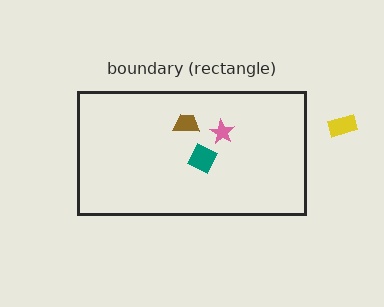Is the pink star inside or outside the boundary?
Inside.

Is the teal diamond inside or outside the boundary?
Inside.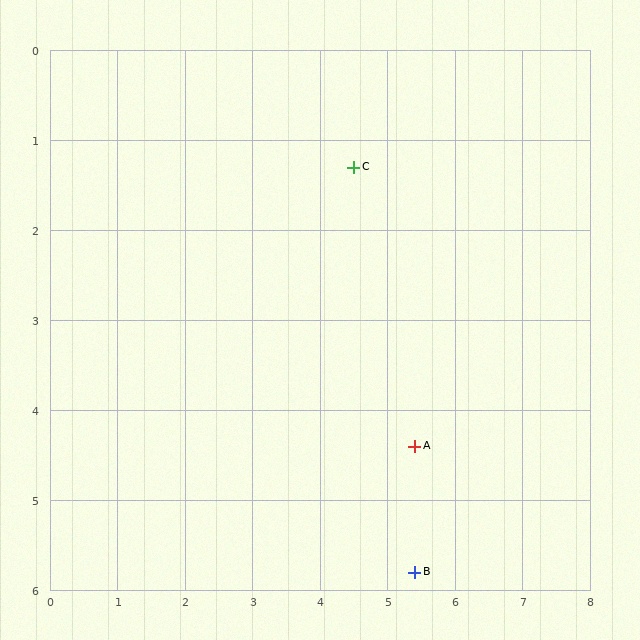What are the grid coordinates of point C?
Point C is at approximately (4.5, 1.3).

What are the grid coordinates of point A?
Point A is at approximately (5.4, 4.4).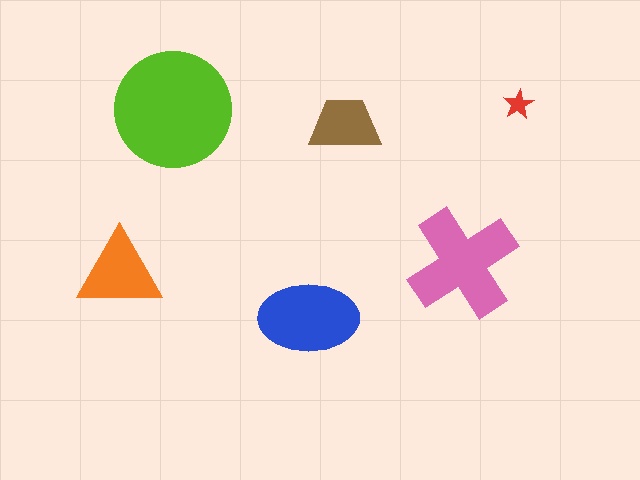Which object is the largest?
The lime circle.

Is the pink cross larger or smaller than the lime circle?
Smaller.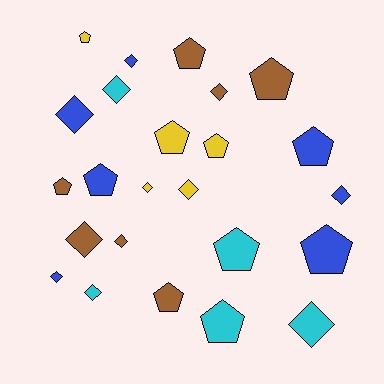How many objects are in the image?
There are 24 objects.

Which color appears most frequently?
Brown, with 7 objects.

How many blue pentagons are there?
There are 3 blue pentagons.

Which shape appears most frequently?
Pentagon, with 12 objects.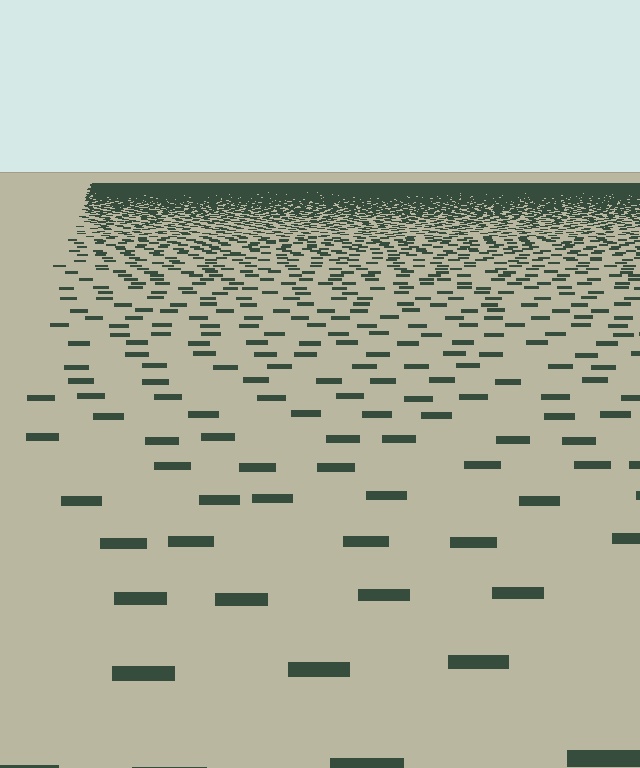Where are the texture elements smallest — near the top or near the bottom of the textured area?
Near the top.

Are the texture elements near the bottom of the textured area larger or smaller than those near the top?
Larger. Near the bottom, elements are closer to the viewer and appear at a bigger on-screen size.